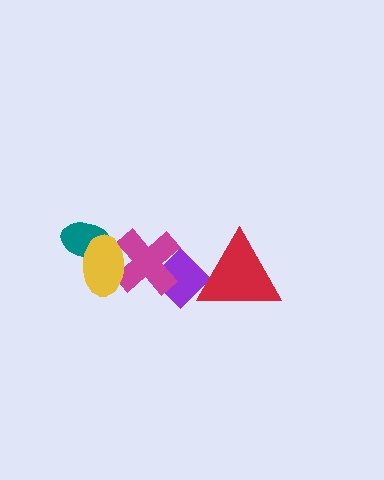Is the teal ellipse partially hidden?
Yes, it is partially covered by another shape.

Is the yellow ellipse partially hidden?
No, no other shape covers it.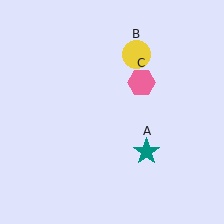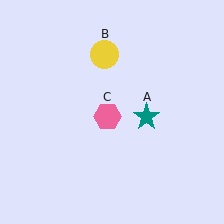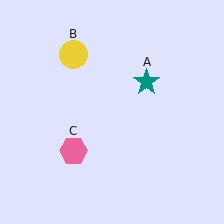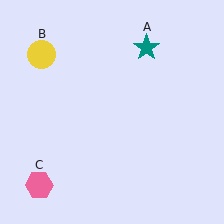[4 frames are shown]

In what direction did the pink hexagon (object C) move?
The pink hexagon (object C) moved down and to the left.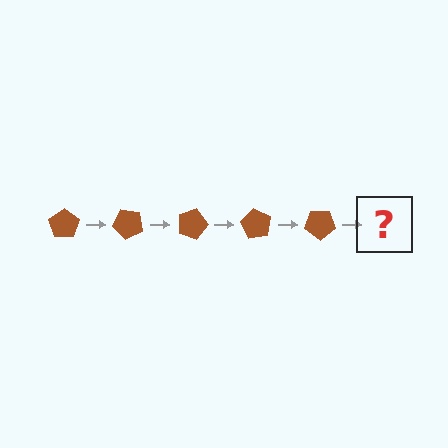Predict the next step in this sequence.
The next step is a brown pentagon rotated 225 degrees.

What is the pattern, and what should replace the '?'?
The pattern is that the pentagon rotates 45 degrees each step. The '?' should be a brown pentagon rotated 225 degrees.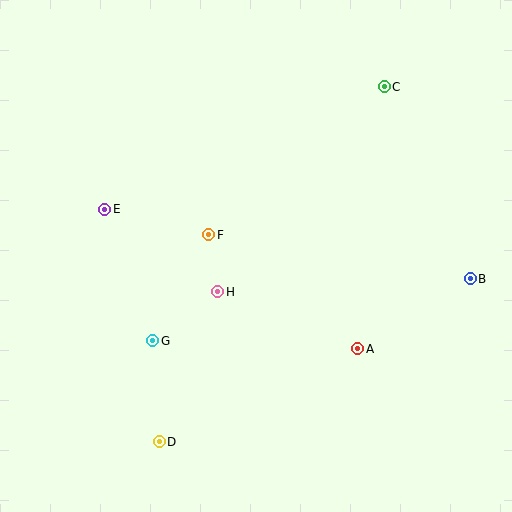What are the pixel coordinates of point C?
Point C is at (384, 87).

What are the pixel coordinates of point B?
Point B is at (470, 279).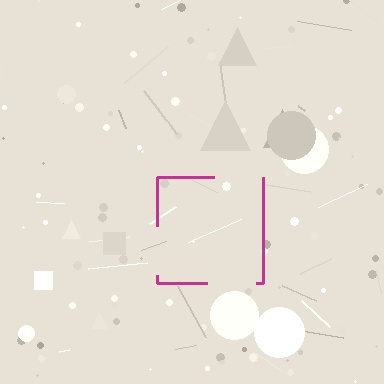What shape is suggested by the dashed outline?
The dashed outline suggests a square.